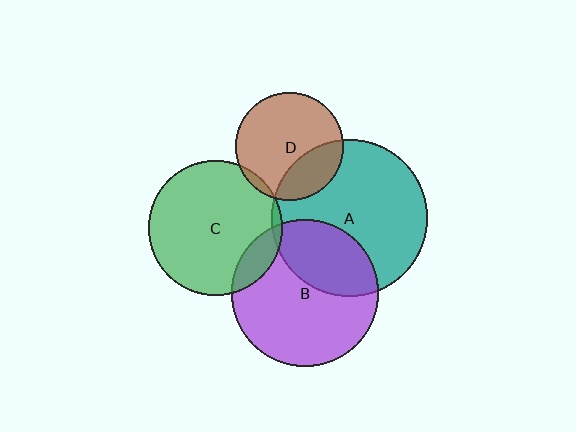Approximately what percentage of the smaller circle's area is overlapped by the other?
Approximately 5%.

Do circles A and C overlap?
Yes.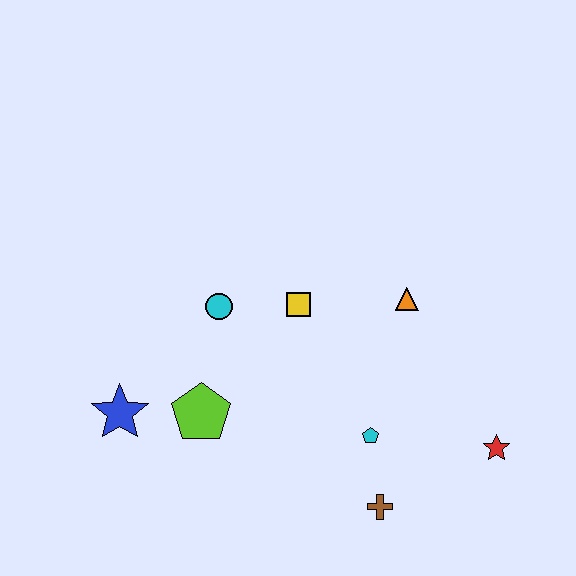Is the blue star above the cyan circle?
No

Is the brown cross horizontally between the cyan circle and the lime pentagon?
No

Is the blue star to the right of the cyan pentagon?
No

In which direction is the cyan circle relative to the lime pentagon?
The cyan circle is above the lime pentagon.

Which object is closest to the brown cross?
The cyan pentagon is closest to the brown cross.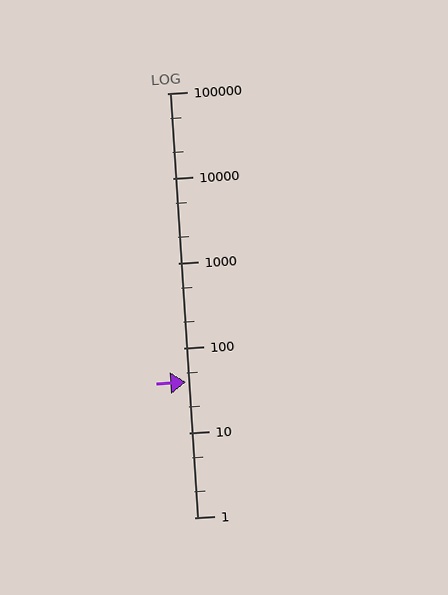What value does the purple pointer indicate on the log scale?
The pointer indicates approximately 39.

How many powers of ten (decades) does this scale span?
The scale spans 5 decades, from 1 to 100000.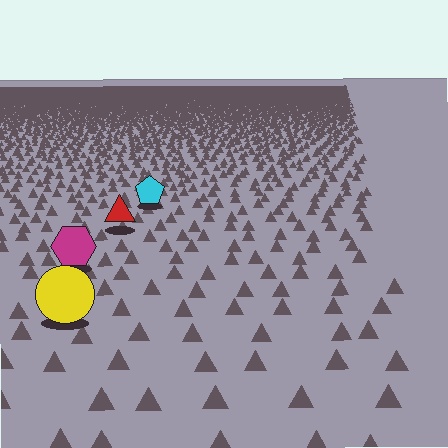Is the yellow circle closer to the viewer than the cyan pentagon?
Yes. The yellow circle is closer — you can tell from the texture gradient: the ground texture is coarser near it.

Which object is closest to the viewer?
The yellow circle is closest. The texture marks near it are larger and more spread out.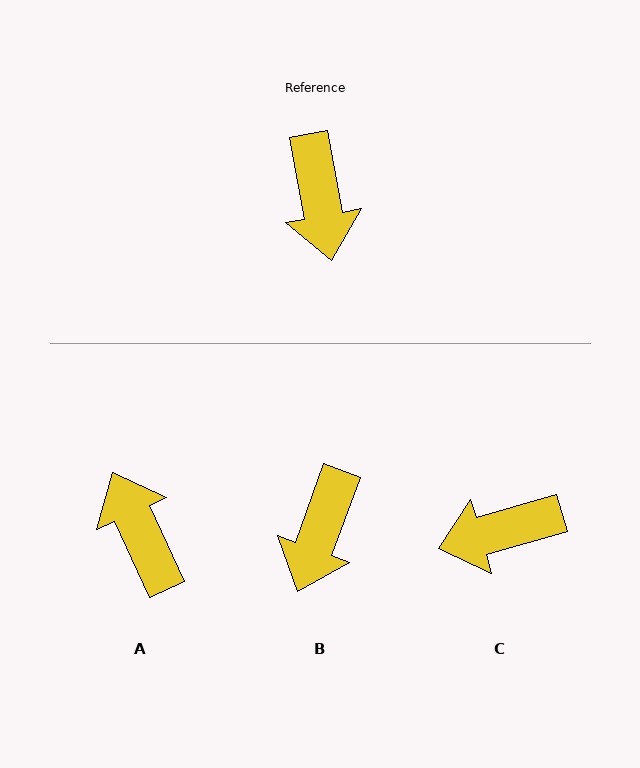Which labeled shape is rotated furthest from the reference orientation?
A, about 166 degrees away.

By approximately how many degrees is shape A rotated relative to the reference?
Approximately 166 degrees clockwise.